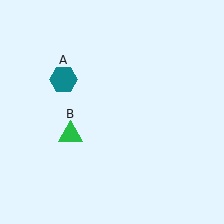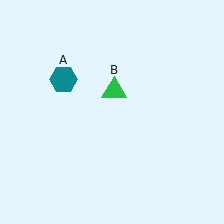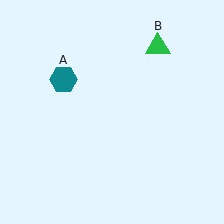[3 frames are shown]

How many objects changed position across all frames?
1 object changed position: green triangle (object B).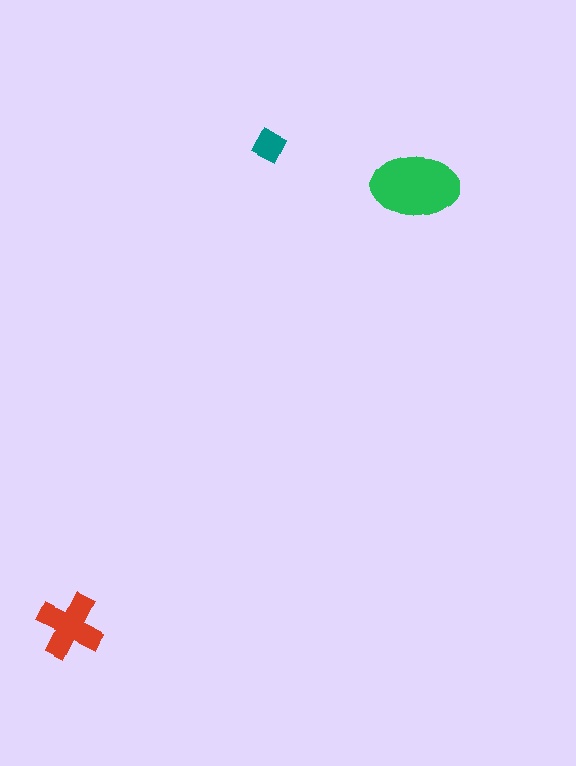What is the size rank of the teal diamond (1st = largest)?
3rd.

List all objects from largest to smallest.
The green ellipse, the red cross, the teal diamond.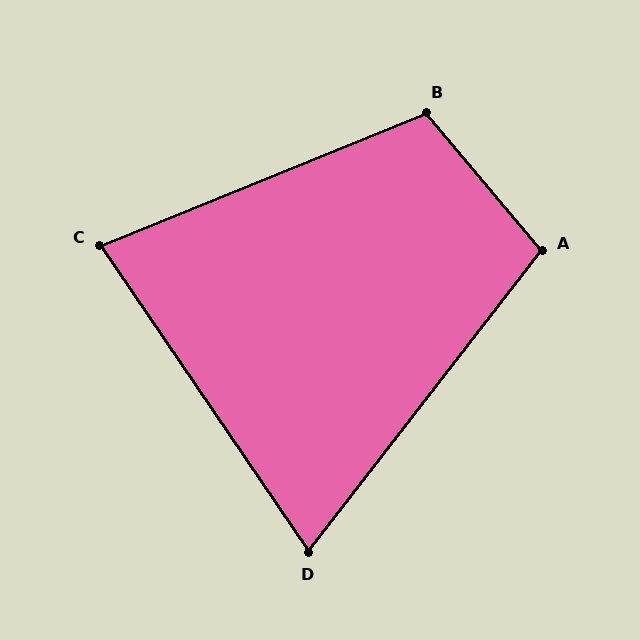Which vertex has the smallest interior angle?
D, at approximately 72 degrees.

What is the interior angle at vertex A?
Approximately 102 degrees (obtuse).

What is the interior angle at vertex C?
Approximately 78 degrees (acute).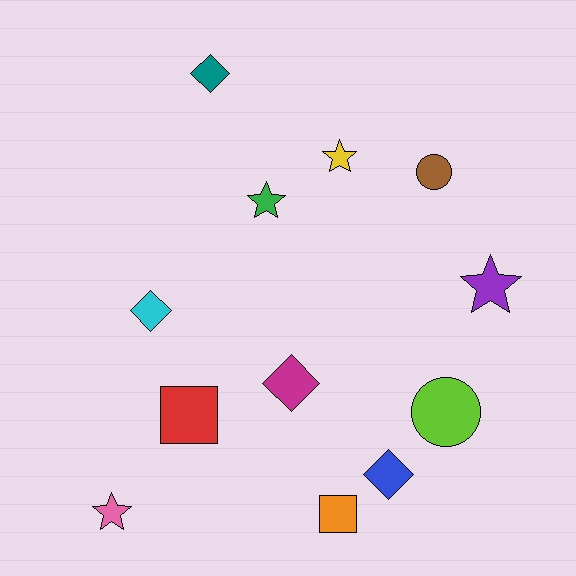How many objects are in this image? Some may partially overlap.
There are 12 objects.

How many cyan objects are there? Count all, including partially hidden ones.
There is 1 cyan object.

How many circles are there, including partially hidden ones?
There are 2 circles.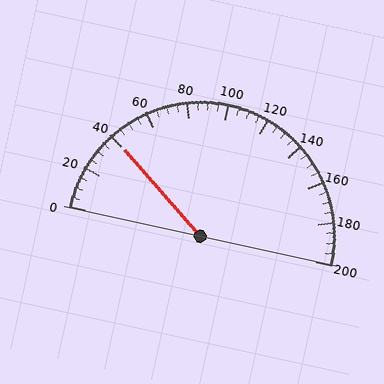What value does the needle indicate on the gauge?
The needle indicates approximately 40.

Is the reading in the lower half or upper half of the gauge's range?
The reading is in the lower half of the range (0 to 200).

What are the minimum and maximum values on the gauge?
The gauge ranges from 0 to 200.